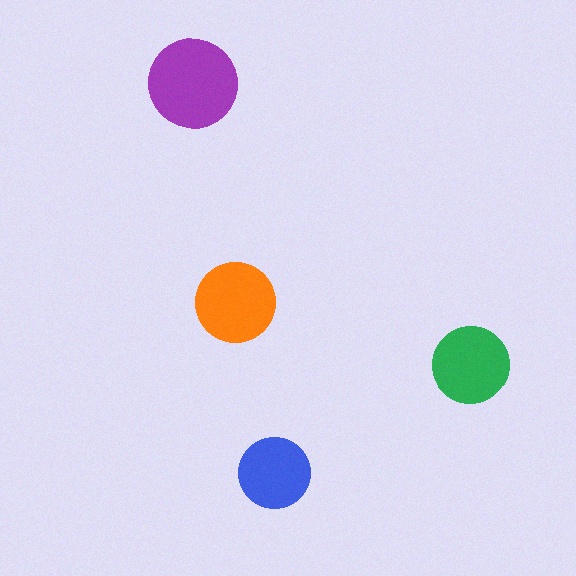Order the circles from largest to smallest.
the purple one, the orange one, the green one, the blue one.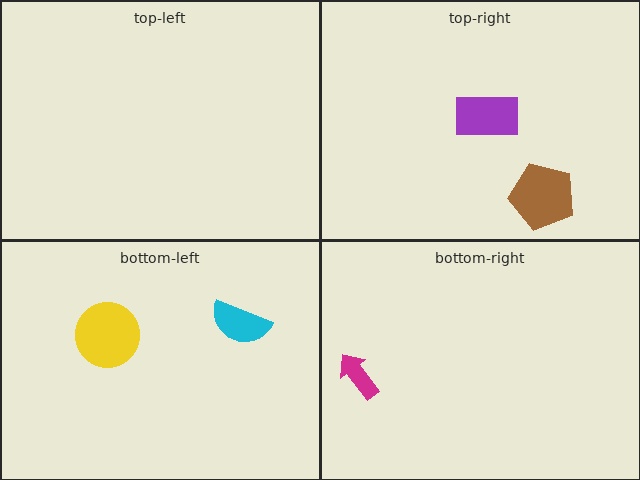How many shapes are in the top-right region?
2.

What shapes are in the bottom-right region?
The magenta arrow.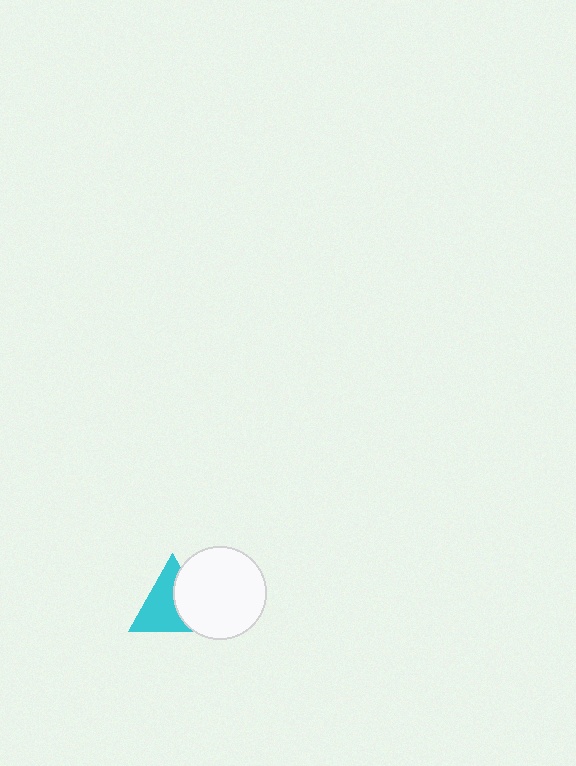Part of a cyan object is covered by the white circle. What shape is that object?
It is a triangle.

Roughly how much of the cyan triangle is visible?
About half of it is visible (roughly 60%).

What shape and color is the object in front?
The object in front is a white circle.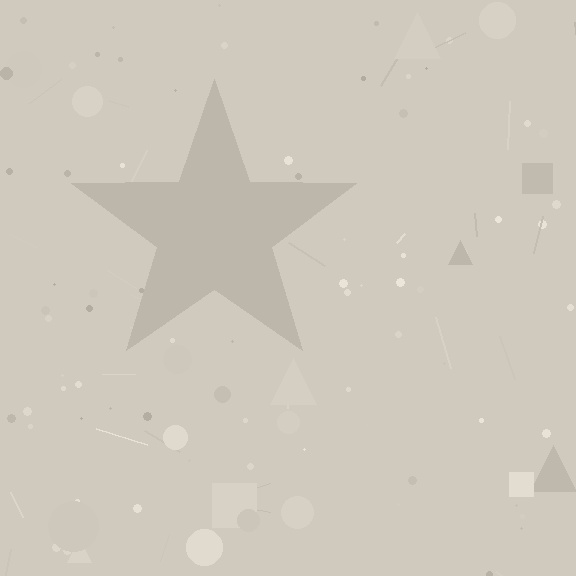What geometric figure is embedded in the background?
A star is embedded in the background.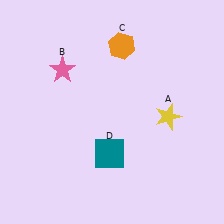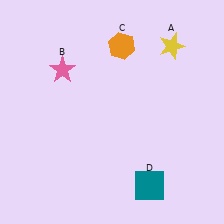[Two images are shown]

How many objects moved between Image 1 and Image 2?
2 objects moved between the two images.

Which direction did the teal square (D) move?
The teal square (D) moved right.